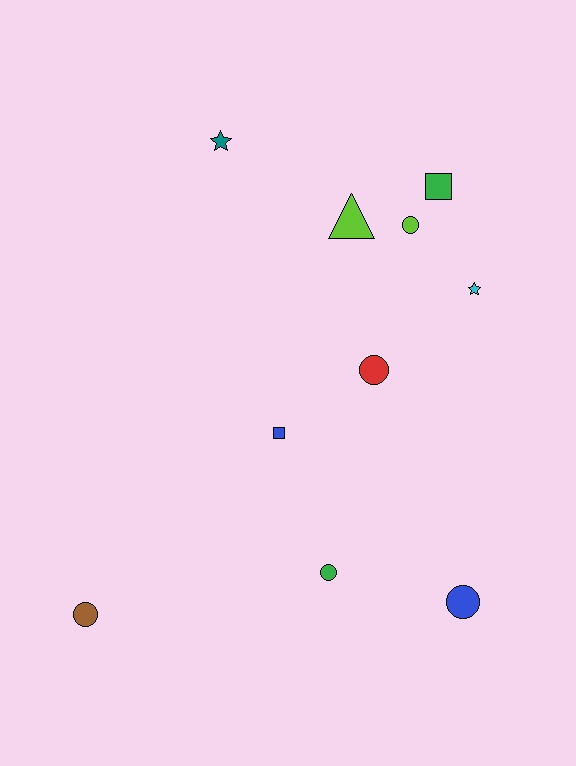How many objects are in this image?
There are 10 objects.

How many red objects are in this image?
There is 1 red object.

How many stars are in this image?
There are 2 stars.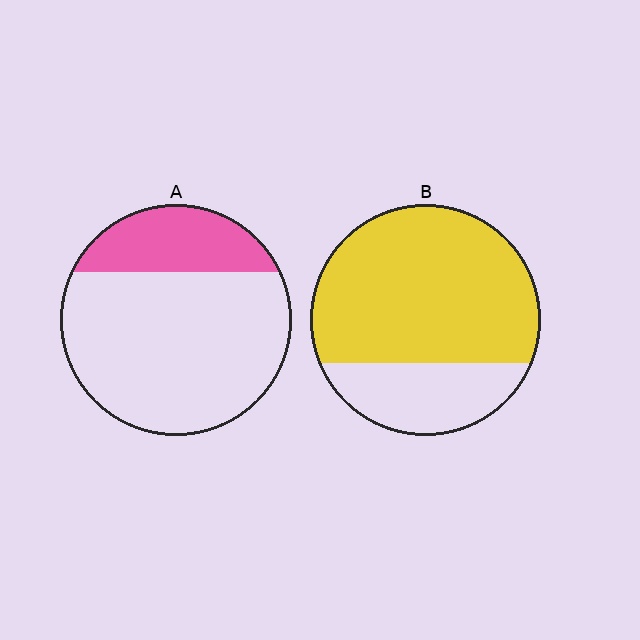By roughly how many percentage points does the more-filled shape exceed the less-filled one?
By roughly 50 percentage points (B over A).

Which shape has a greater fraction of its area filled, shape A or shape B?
Shape B.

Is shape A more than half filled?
No.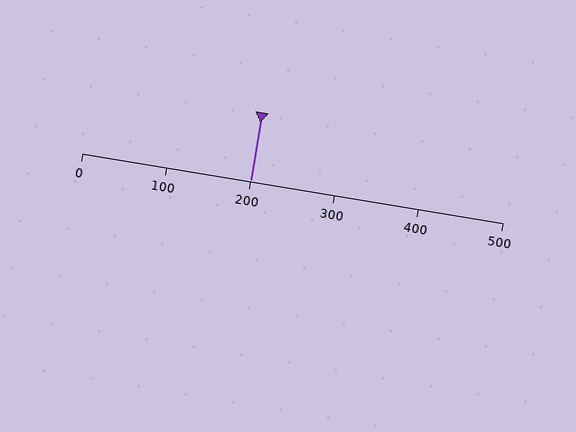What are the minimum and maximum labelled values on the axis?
The axis runs from 0 to 500.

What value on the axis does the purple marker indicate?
The marker indicates approximately 200.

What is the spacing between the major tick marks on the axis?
The major ticks are spaced 100 apart.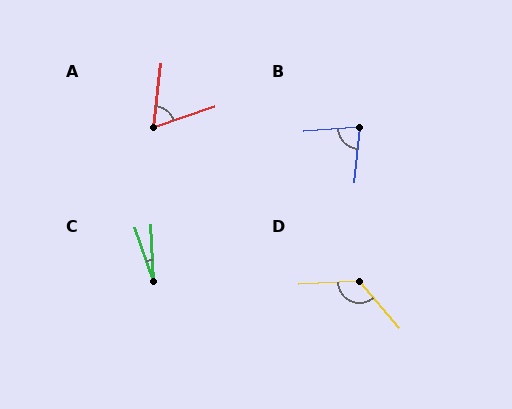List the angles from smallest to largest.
C (16°), A (65°), B (79°), D (128°).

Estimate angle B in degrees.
Approximately 79 degrees.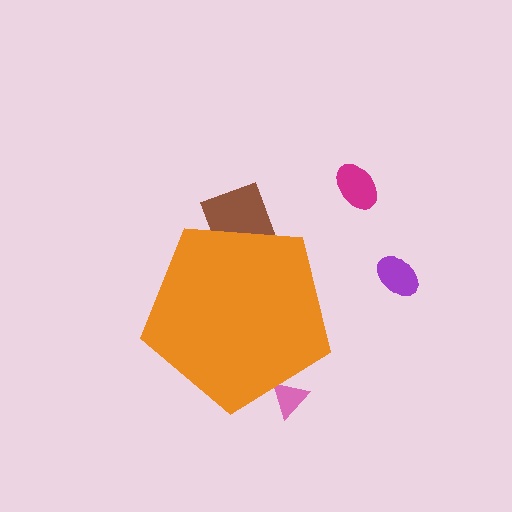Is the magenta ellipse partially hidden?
No, the magenta ellipse is fully visible.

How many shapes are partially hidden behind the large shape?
2 shapes are partially hidden.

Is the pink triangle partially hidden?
Yes, the pink triangle is partially hidden behind the orange pentagon.